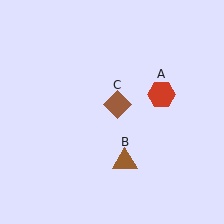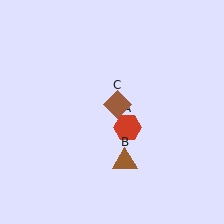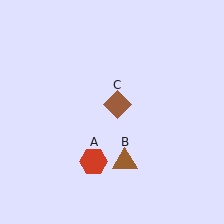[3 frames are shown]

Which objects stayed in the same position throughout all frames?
Brown triangle (object B) and brown diamond (object C) remained stationary.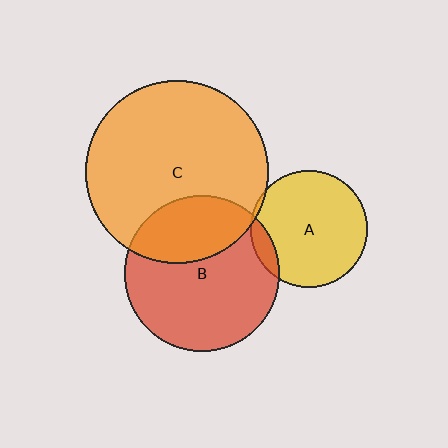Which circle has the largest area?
Circle C (orange).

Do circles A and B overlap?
Yes.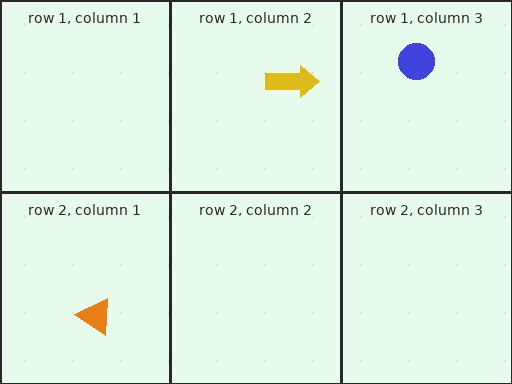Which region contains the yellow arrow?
The row 1, column 2 region.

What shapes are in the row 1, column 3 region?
The blue circle.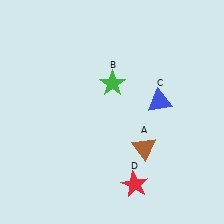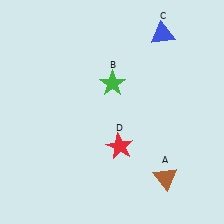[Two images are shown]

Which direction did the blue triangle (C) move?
The blue triangle (C) moved up.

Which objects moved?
The objects that moved are: the brown triangle (A), the blue triangle (C), the red star (D).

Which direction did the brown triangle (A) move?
The brown triangle (A) moved down.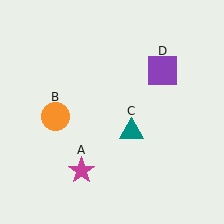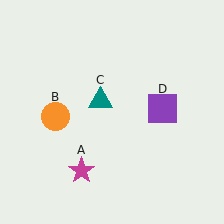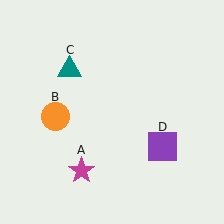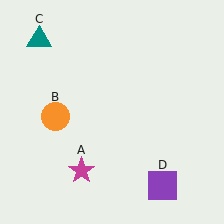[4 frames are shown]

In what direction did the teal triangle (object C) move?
The teal triangle (object C) moved up and to the left.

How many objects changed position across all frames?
2 objects changed position: teal triangle (object C), purple square (object D).